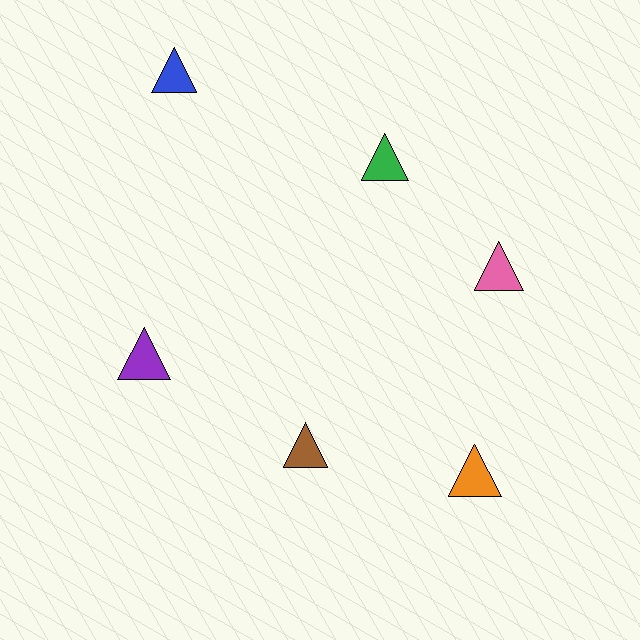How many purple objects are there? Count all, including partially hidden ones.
There is 1 purple object.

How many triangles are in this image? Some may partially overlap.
There are 6 triangles.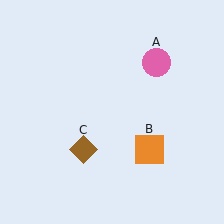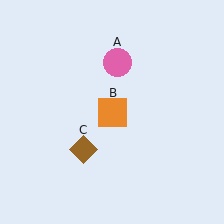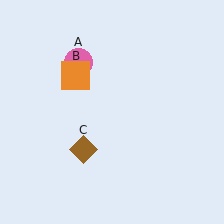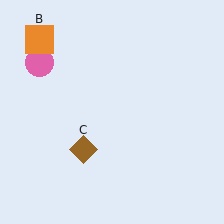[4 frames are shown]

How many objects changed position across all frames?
2 objects changed position: pink circle (object A), orange square (object B).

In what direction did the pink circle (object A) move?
The pink circle (object A) moved left.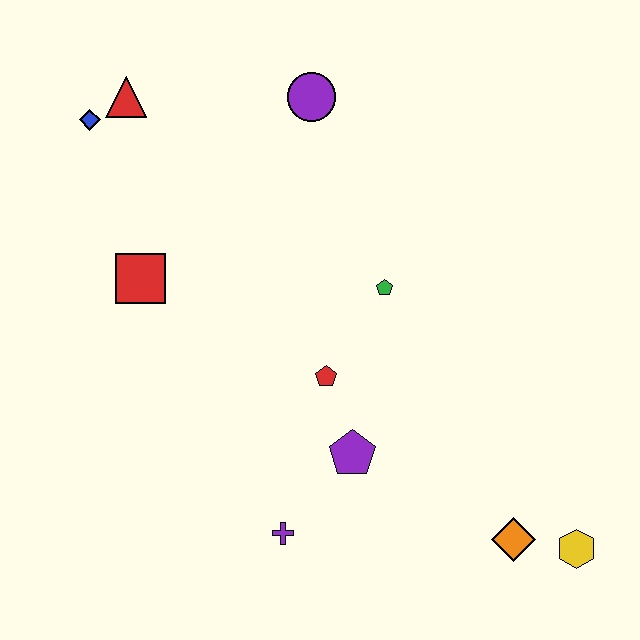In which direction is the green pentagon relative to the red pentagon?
The green pentagon is above the red pentagon.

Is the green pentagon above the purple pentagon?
Yes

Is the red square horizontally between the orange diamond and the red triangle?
Yes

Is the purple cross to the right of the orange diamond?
No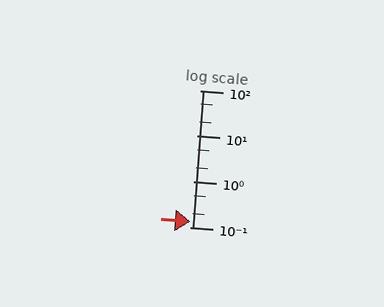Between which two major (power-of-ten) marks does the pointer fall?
The pointer is between 0.1 and 1.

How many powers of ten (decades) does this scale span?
The scale spans 3 decades, from 0.1 to 100.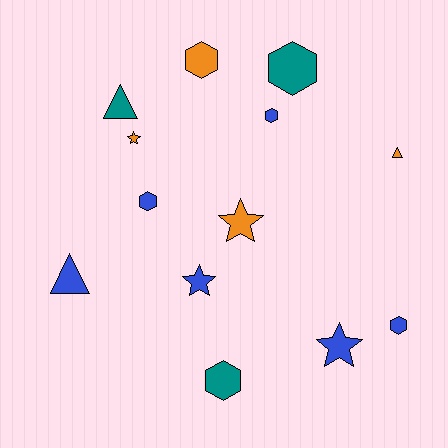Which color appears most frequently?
Blue, with 6 objects.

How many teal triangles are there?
There is 1 teal triangle.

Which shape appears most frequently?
Hexagon, with 6 objects.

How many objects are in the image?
There are 13 objects.